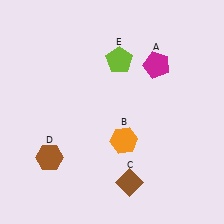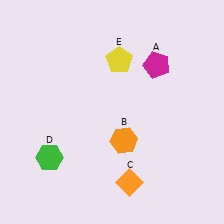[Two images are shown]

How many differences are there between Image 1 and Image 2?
There are 3 differences between the two images.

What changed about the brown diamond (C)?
In Image 1, C is brown. In Image 2, it changed to orange.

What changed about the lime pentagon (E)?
In Image 1, E is lime. In Image 2, it changed to yellow.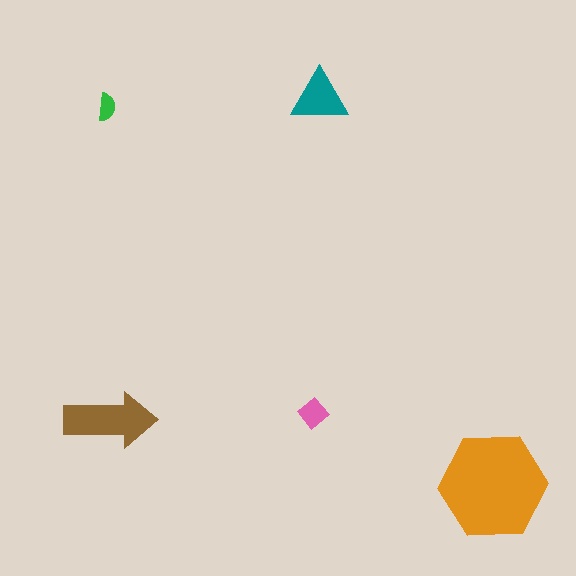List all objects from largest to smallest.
The orange hexagon, the brown arrow, the teal triangle, the pink diamond, the green semicircle.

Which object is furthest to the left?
The green semicircle is leftmost.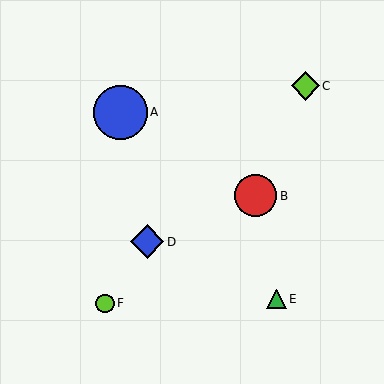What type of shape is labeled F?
Shape F is a lime circle.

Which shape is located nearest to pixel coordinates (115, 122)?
The blue circle (labeled A) at (121, 112) is nearest to that location.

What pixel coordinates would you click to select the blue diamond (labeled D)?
Click at (147, 242) to select the blue diamond D.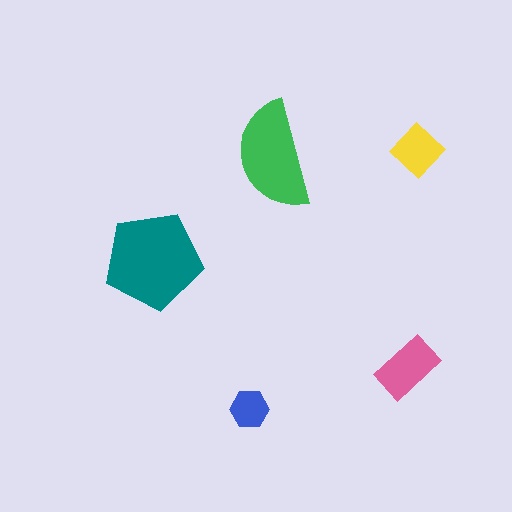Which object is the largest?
The teal pentagon.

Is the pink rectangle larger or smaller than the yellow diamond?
Larger.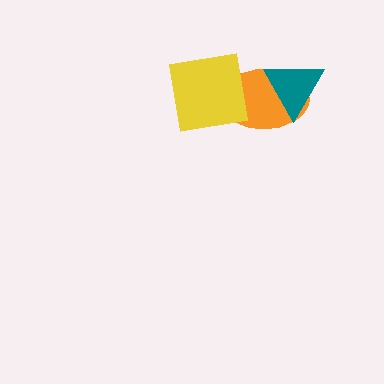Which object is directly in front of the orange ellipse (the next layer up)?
The teal triangle is directly in front of the orange ellipse.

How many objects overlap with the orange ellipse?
2 objects overlap with the orange ellipse.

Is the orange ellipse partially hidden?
Yes, it is partially covered by another shape.